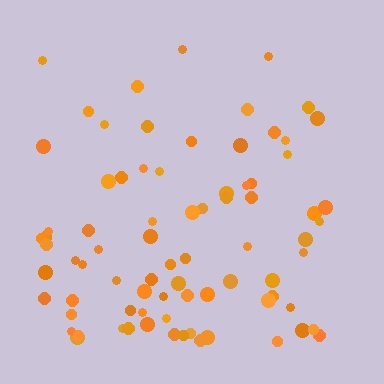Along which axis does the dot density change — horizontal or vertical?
Vertical.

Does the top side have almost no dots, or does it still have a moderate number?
Still a moderate number, just noticeably fewer than the bottom.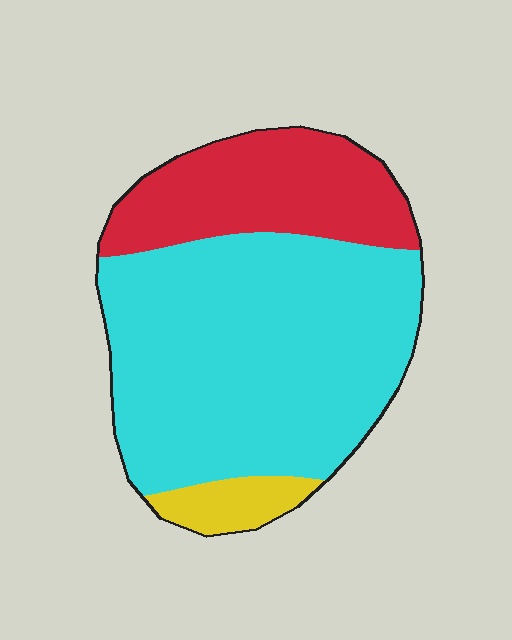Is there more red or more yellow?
Red.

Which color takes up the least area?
Yellow, at roughly 5%.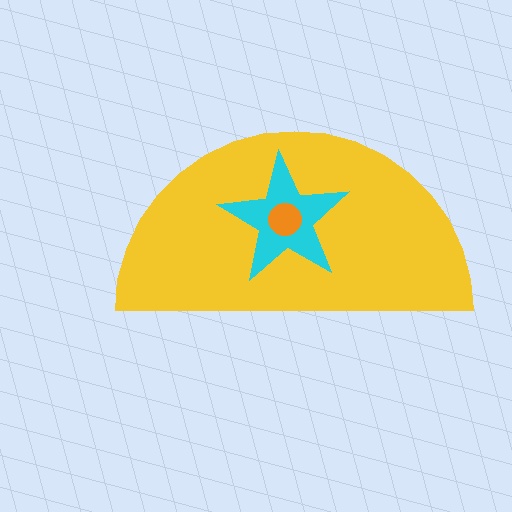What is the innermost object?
The orange circle.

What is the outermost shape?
The yellow semicircle.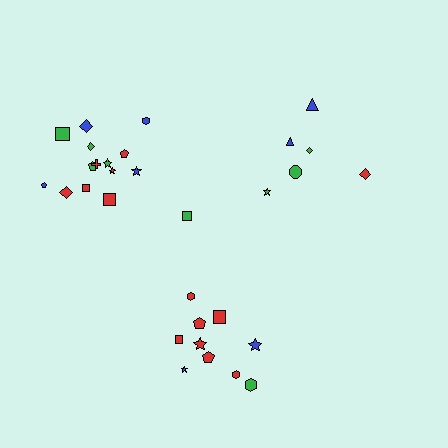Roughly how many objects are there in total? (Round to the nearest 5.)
Roughly 30 objects in total.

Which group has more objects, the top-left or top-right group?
The top-left group.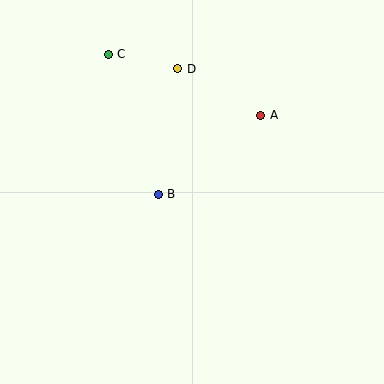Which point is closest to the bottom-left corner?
Point B is closest to the bottom-left corner.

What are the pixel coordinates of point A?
Point A is at (261, 115).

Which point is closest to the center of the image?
Point B at (158, 194) is closest to the center.